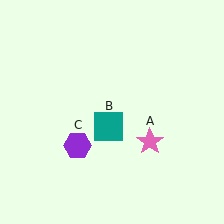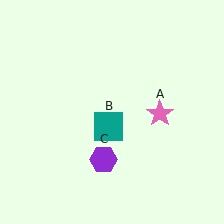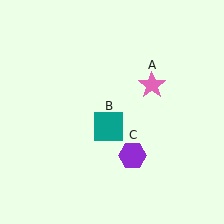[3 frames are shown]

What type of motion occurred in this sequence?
The pink star (object A), purple hexagon (object C) rotated counterclockwise around the center of the scene.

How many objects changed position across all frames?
2 objects changed position: pink star (object A), purple hexagon (object C).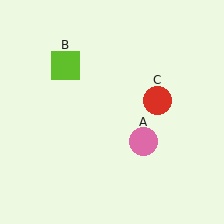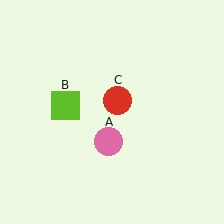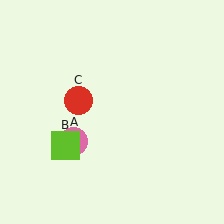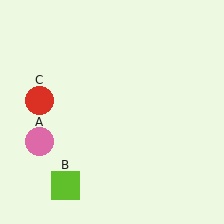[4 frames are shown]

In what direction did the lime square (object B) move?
The lime square (object B) moved down.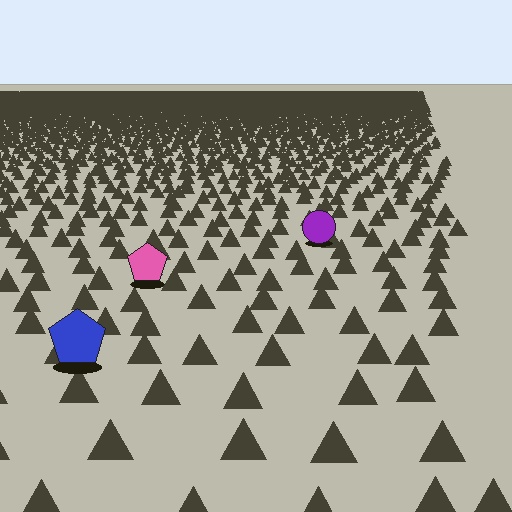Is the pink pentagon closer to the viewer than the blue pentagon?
No. The blue pentagon is closer — you can tell from the texture gradient: the ground texture is coarser near it.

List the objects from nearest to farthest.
From nearest to farthest: the blue pentagon, the pink pentagon, the purple circle.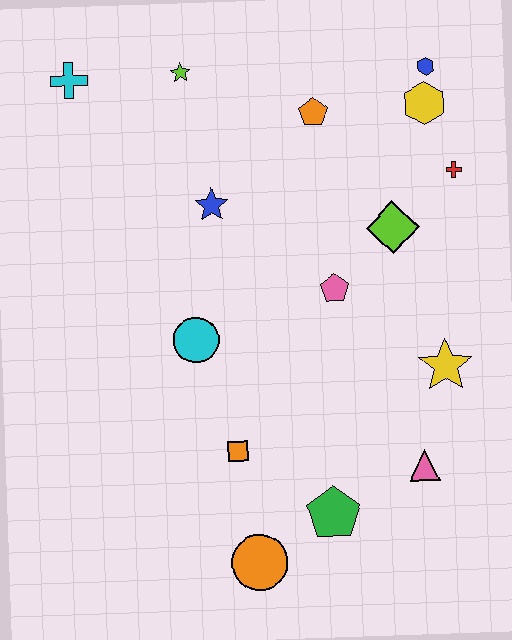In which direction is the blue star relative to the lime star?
The blue star is below the lime star.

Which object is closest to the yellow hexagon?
The blue hexagon is closest to the yellow hexagon.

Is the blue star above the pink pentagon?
Yes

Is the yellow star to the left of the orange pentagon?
No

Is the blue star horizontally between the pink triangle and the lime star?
Yes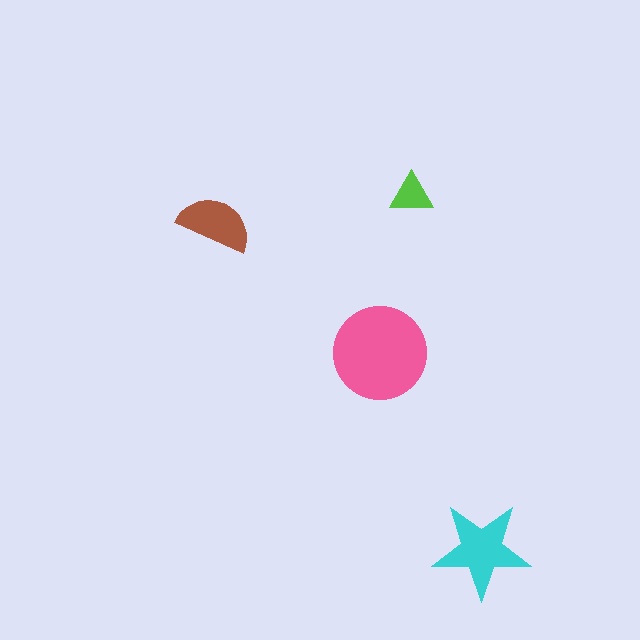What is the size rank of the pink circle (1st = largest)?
1st.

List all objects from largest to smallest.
The pink circle, the cyan star, the brown semicircle, the lime triangle.